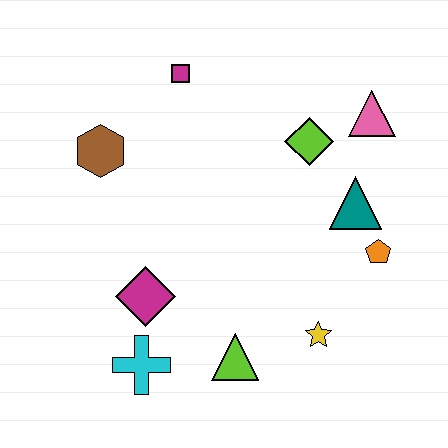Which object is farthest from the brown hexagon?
The orange pentagon is farthest from the brown hexagon.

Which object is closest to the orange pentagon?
The teal triangle is closest to the orange pentagon.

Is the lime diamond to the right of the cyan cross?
Yes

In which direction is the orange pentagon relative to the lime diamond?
The orange pentagon is below the lime diamond.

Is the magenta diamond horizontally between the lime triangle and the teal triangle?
No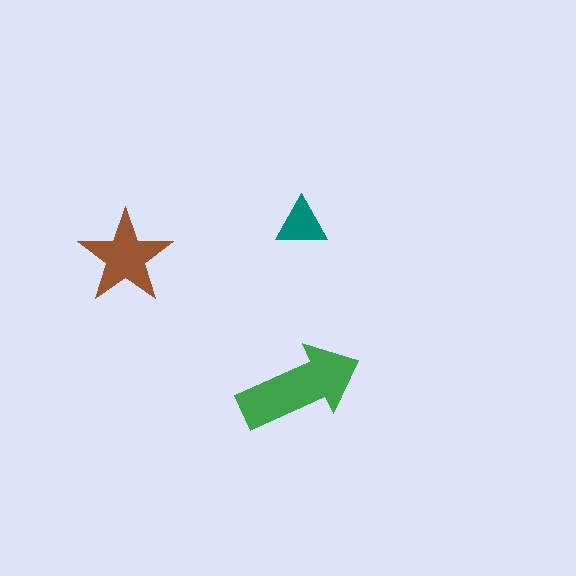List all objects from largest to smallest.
The green arrow, the brown star, the teal triangle.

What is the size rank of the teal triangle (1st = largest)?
3rd.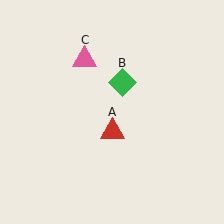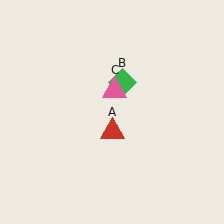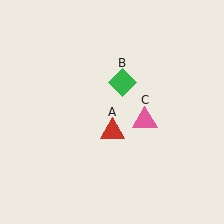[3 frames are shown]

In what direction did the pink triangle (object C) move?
The pink triangle (object C) moved down and to the right.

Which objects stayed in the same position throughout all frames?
Red triangle (object A) and green diamond (object B) remained stationary.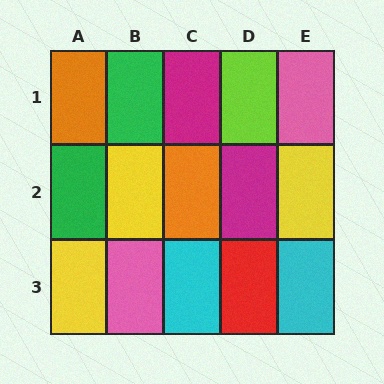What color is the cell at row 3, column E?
Cyan.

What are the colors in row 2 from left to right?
Green, yellow, orange, magenta, yellow.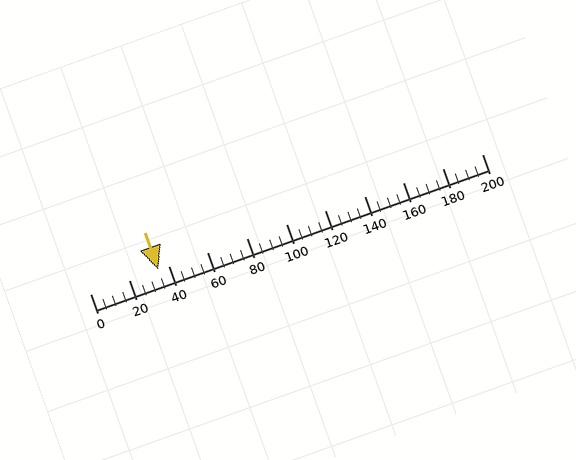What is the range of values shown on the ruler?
The ruler shows values from 0 to 200.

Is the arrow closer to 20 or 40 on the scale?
The arrow is closer to 40.